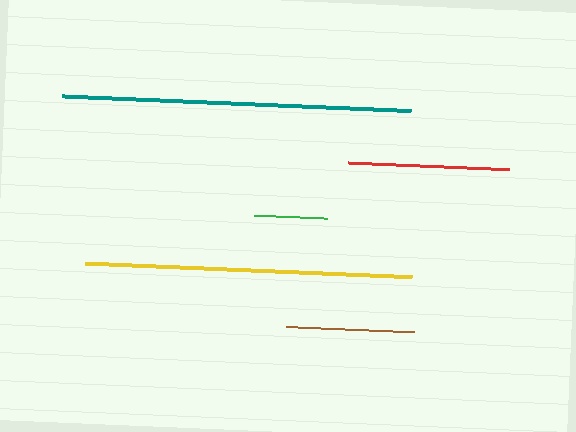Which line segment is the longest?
The teal line is the longest at approximately 349 pixels.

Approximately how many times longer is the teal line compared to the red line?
The teal line is approximately 2.2 times the length of the red line.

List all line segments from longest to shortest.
From longest to shortest: teal, yellow, red, brown, green.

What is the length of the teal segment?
The teal segment is approximately 349 pixels long.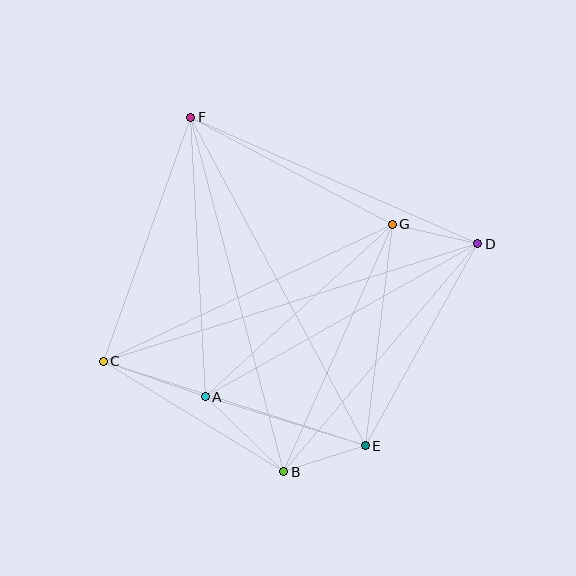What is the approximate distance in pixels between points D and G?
The distance between D and G is approximately 88 pixels.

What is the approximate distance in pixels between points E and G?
The distance between E and G is approximately 223 pixels.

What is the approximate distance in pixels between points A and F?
The distance between A and F is approximately 280 pixels.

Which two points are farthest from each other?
Points C and D are farthest from each other.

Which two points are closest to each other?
Points B and E are closest to each other.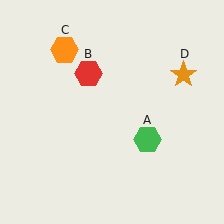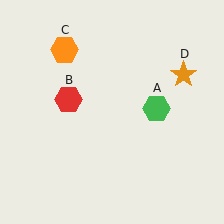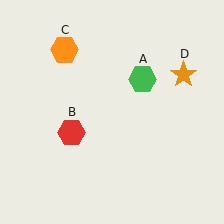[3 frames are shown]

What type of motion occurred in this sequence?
The green hexagon (object A), red hexagon (object B) rotated counterclockwise around the center of the scene.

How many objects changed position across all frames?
2 objects changed position: green hexagon (object A), red hexagon (object B).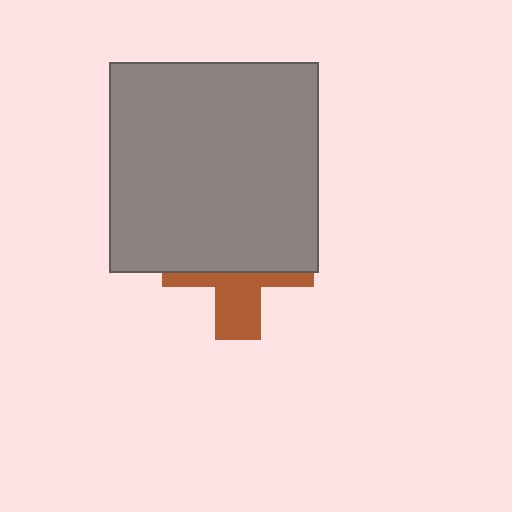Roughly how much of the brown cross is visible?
A small part of it is visible (roughly 38%).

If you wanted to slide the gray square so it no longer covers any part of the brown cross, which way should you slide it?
Slide it up — that is the most direct way to separate the two shapes.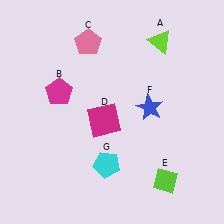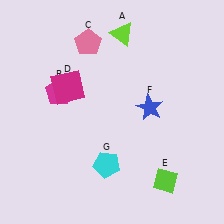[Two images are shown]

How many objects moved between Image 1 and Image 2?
2 objects moved between the two images.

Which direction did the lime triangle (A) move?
The lime triangle (A) moved left.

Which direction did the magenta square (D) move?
The magenta square (D) moved left.